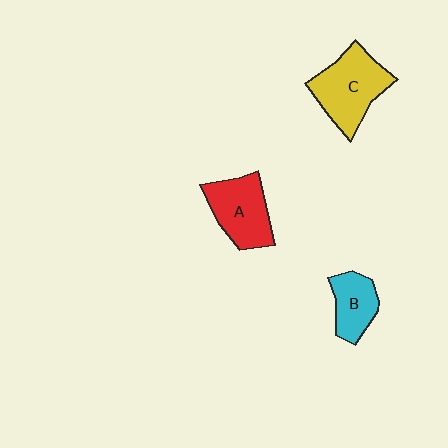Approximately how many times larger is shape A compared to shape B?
Approximately 1.4 times.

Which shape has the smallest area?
Shape B (cyan).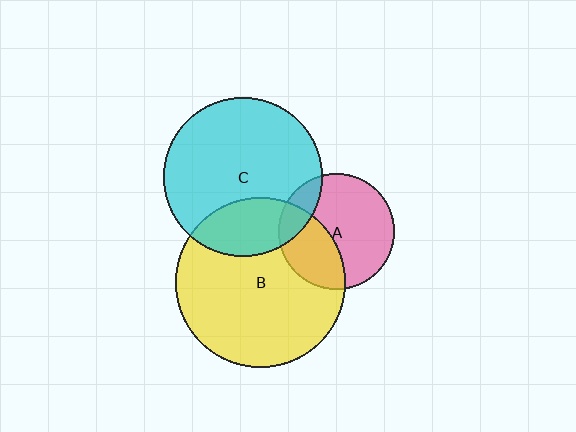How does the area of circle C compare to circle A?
Approximately 1.9 times.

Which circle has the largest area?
Circle B (yellow).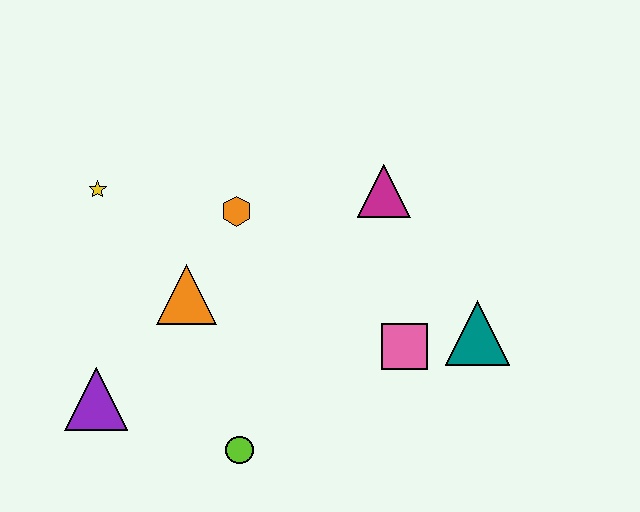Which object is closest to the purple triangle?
The orange triangle is closest to the purple triangle.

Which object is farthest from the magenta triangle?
The purple triangle is farthest from the magenta triangle.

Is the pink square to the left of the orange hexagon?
No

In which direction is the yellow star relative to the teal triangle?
The yellow star is to the left of the teal triangle.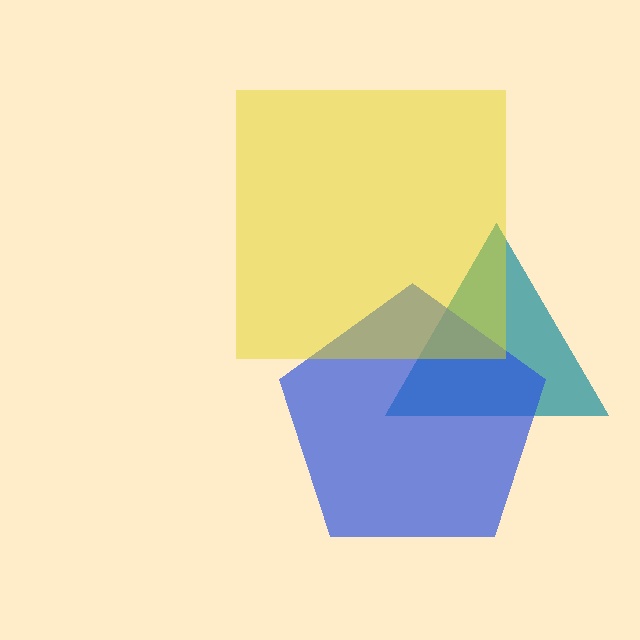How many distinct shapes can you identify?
There are 3 distinct shapes: a teal triangle, a blue pentagon, a yellow square.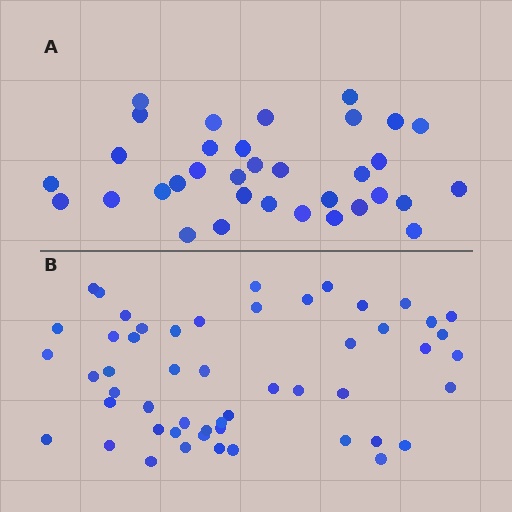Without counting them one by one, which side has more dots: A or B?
Region B (the bottom region) has more dots.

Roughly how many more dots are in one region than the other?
Region B has approximately 20 more dots than region A.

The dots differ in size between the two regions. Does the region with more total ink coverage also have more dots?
No. Region A has more total ink coverage because its dots are larger, but region B actually contains more individual dots. Total area can be misleading — the number of items is what matters here.